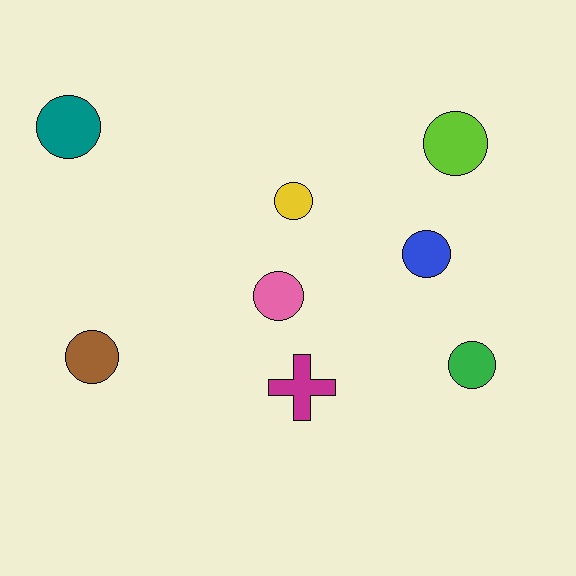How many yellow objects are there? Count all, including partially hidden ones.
There is 1 yellow object.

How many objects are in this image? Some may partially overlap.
There are 8 objects.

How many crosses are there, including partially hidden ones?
There is 1 cross.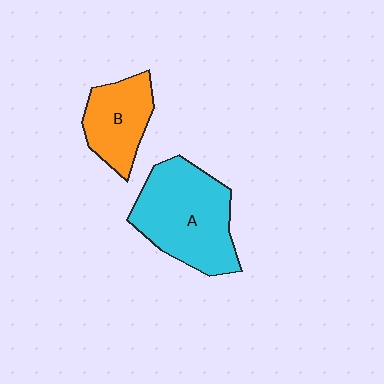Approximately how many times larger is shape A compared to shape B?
Approximately 1.7 times.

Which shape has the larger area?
Shape A (cyan).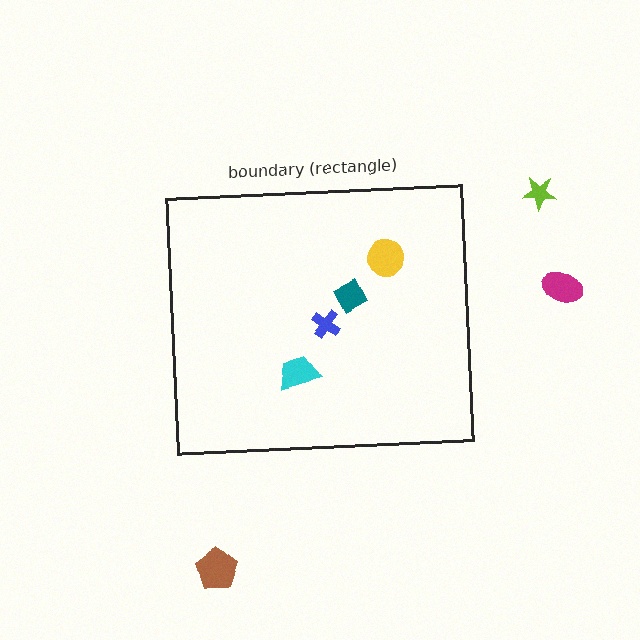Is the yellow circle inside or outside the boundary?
Inside.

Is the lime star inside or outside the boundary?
Outside.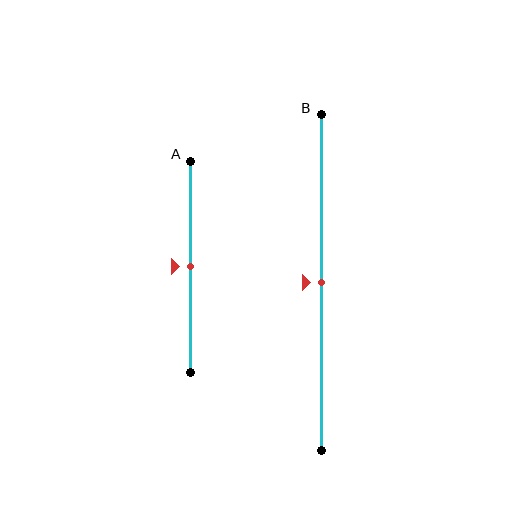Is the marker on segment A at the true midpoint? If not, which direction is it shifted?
Yes, the marker on segment A is at the true midpoint.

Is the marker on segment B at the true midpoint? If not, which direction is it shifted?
Yes, the marker on segment B is at the true midpoint.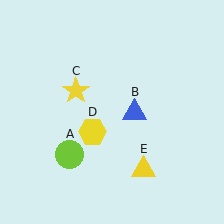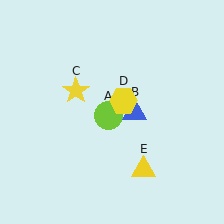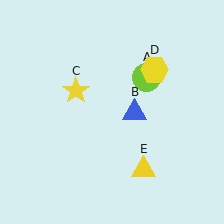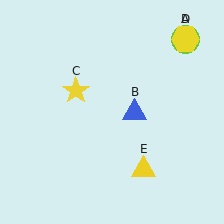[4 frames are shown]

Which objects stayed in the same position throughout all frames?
Blue triangle (object B) and yellow star (object C) and yellow triangle (object E) remained stationary.